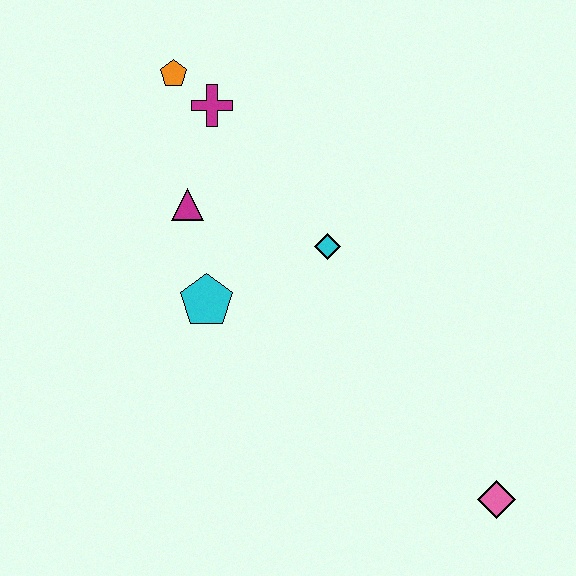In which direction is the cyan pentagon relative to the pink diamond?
The cyan pentagon is to the left of the pink diamond.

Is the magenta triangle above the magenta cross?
No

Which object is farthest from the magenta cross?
The pink diamond is farthest from the magenta cross.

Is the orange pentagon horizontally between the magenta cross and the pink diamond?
No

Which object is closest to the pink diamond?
The cyan diamond is closest to the pink diamond.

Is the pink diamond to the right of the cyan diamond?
Yes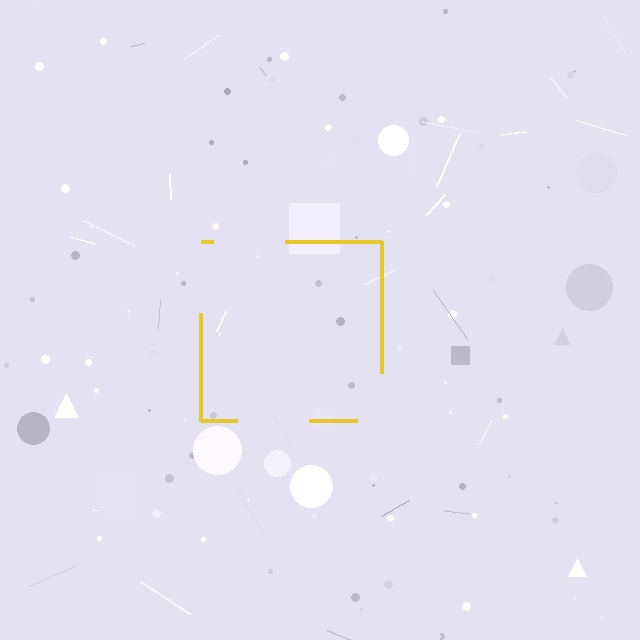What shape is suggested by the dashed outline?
The dashed outline suggests a square.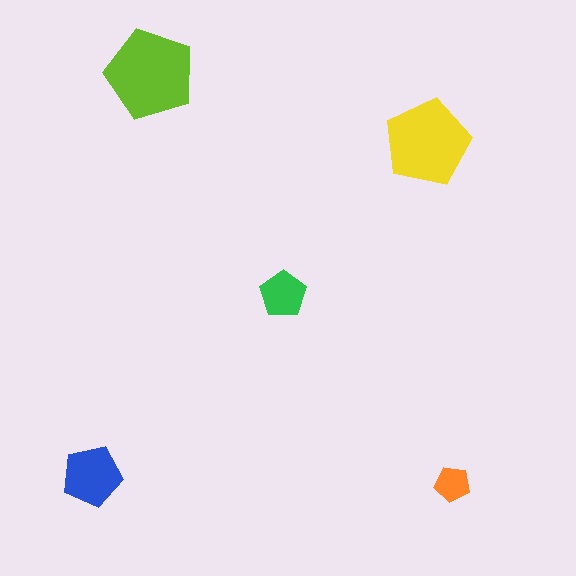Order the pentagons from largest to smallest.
the lime one, the yellow one, the blue one, the green one, the orange one.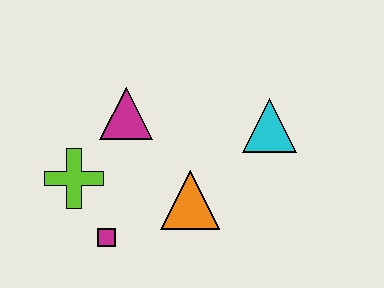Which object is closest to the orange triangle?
The magenta square is closest to the orange triangle.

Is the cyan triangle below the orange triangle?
No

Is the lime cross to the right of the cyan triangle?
No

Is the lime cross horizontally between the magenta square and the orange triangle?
No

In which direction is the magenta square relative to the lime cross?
The magenta square is below the lime cross.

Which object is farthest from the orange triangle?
The lime cross is farthest from the orange triangle.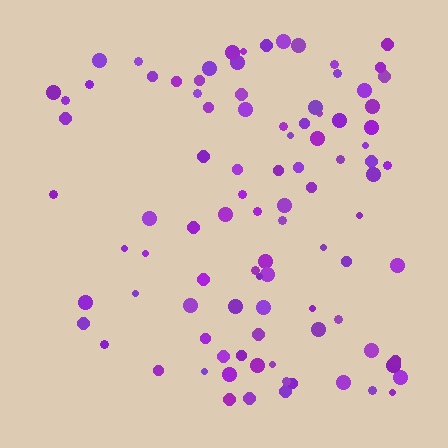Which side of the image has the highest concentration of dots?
The right.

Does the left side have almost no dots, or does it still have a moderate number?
Still a moderate number, just noticeably fewer than the right.